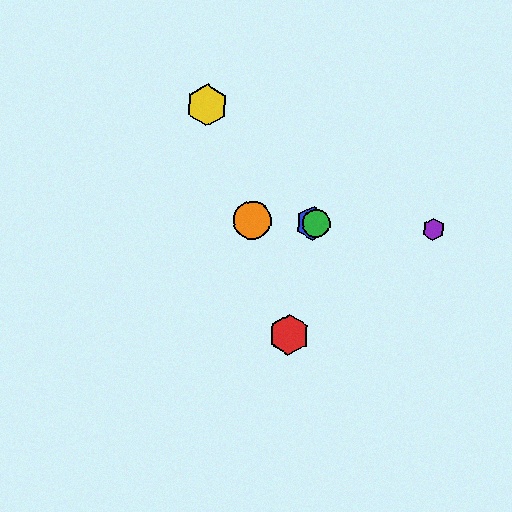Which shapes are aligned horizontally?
The blue hexagon, the green circle, the purple hexagon, the orange circle are aligned horizontally.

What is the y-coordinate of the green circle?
The green circle is at y≈223.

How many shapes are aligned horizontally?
4 shapes (the blue hexagon, the green circle, the purple hexagon, the orange circle) are aligned horizontally.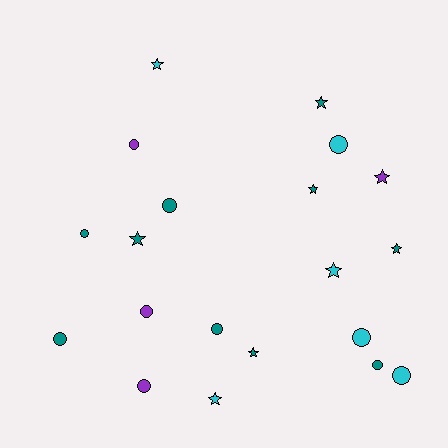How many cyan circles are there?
There are 3 cyan circles.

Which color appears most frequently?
Teal, with 10 objects.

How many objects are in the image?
There are 20 objects.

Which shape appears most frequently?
Circle, with 11 objects.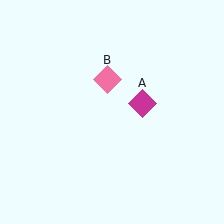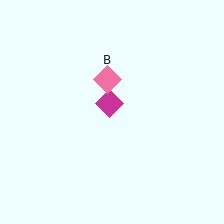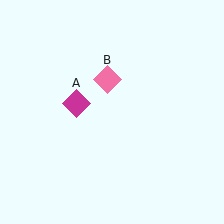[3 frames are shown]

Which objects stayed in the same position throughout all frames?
Pink diamond (object B) remained stationary.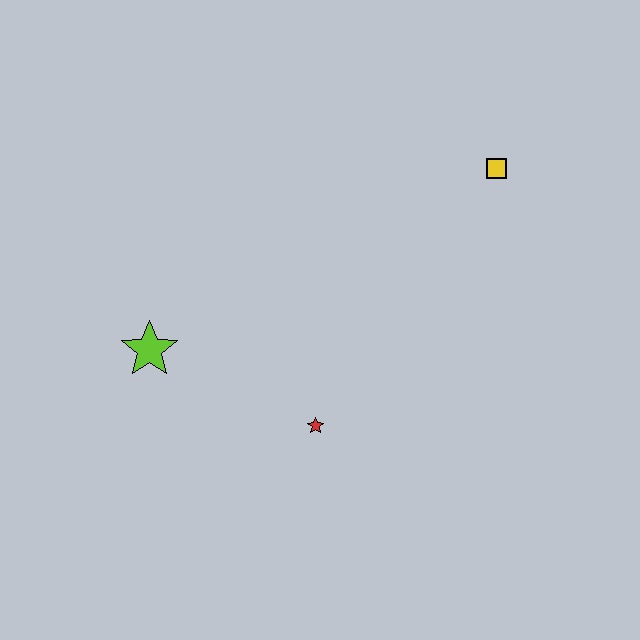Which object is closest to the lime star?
The red star is closest to the lime star.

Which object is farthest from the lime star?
The yellow square is farthest from the lime star.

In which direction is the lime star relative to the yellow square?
The lime star is to the left of the yellow square.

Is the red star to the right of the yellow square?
No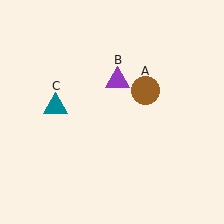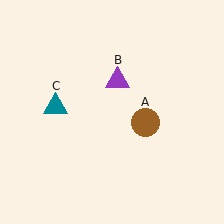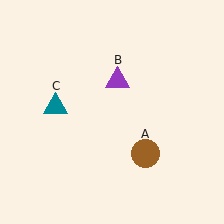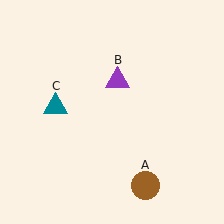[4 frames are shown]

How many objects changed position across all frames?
1 object changed position: brown circle (object A).